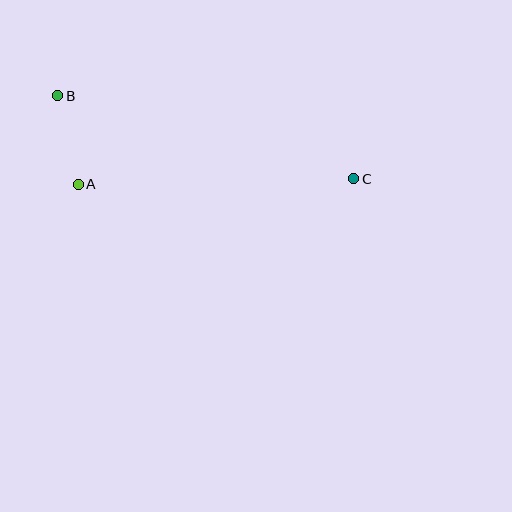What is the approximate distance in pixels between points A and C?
The distance between A and C is approximately 275 pixels.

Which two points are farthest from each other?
Points B and C are farthest from each other.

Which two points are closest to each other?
Points A and B are closest to each other.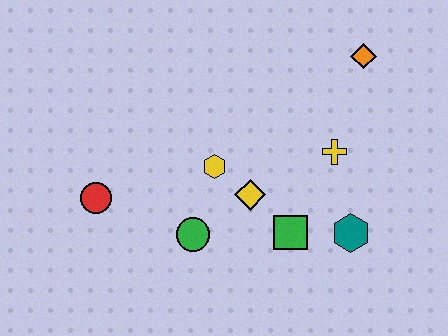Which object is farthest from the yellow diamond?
The orange diamond is farthest from the yellow diamond.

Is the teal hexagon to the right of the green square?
Yes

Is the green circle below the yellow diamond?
Yes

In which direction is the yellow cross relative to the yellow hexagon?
The yellow cross is to the right of the yellow hexagon.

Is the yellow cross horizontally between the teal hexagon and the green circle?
Yes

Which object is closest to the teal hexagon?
The green square is closest to the teal hexagon.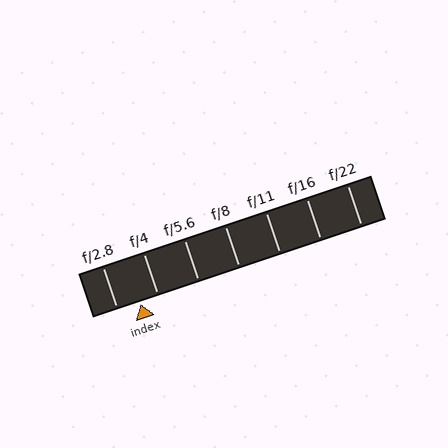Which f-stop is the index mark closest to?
The index mark is closest to f/4.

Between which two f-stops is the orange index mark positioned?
The index mark is between f/2.8 and f/4.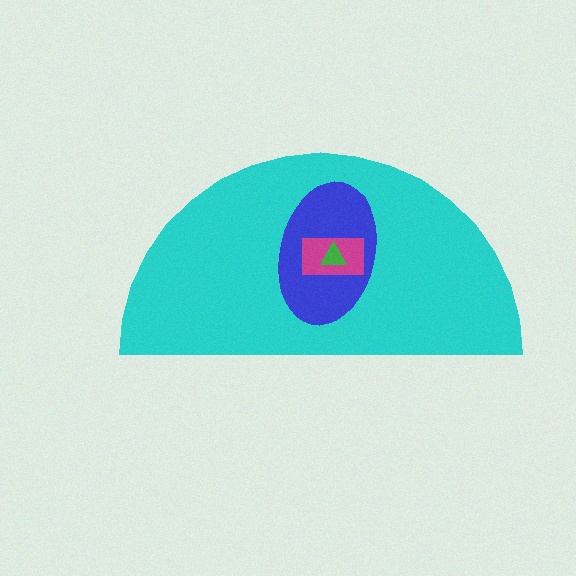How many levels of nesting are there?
4.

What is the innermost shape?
The green triangle.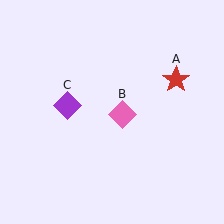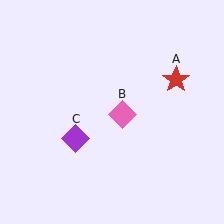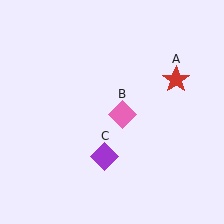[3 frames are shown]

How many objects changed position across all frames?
1 object changed position: purple diamond (object C).